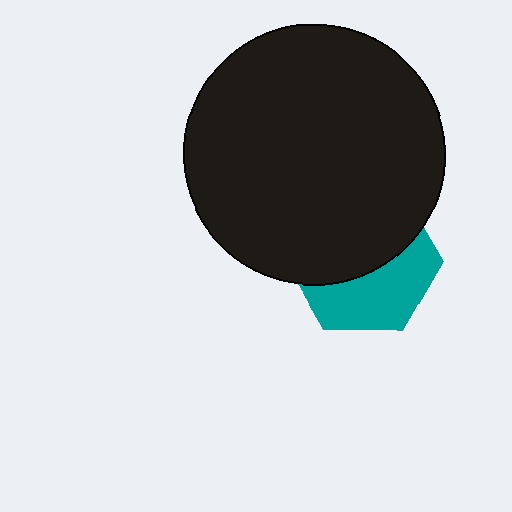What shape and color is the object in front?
The object in front is a black circle.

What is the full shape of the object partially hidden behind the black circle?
The partially hidden object is a teal hexagon.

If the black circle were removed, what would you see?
You would see the complete teal hexagon.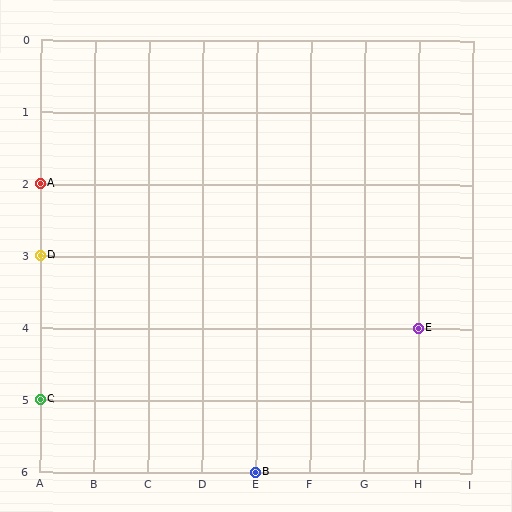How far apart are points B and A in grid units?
Points B and A are 4 columns and 4 rows apart (about 5.7 grid units diagonally).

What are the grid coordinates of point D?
Point D is at grid coordinates (A, 3).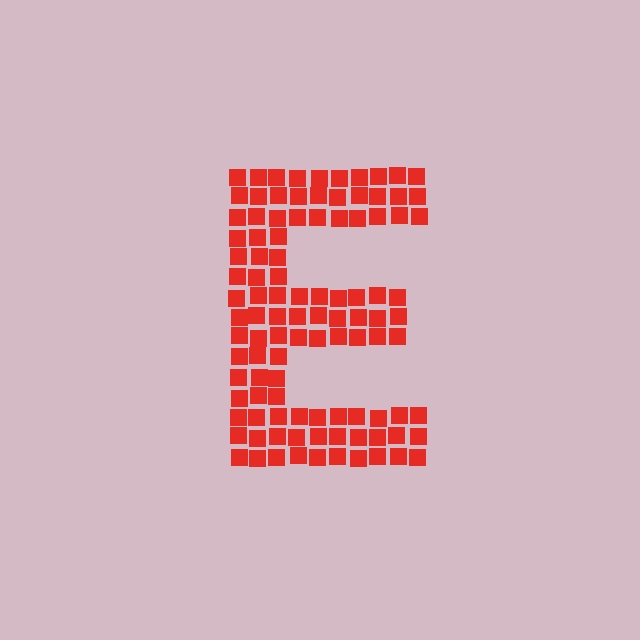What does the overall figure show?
The overall figure shows the letter E.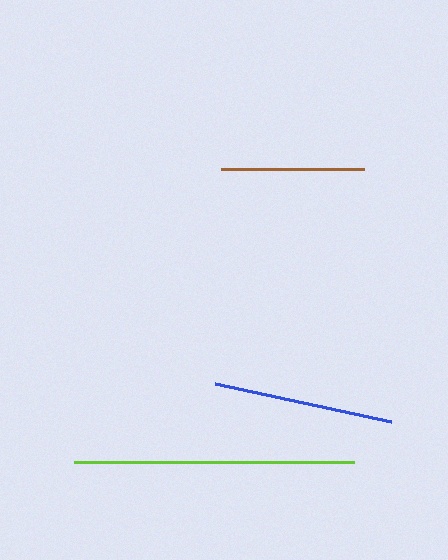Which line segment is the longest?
The lime line is the longest at approximately 280 pixels.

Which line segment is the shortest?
The brown line is the shortest at approximately 142 pixels.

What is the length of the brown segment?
The brown segment is approximately 142 pixels long.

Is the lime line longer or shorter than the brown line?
The lime line is longer than the brown line.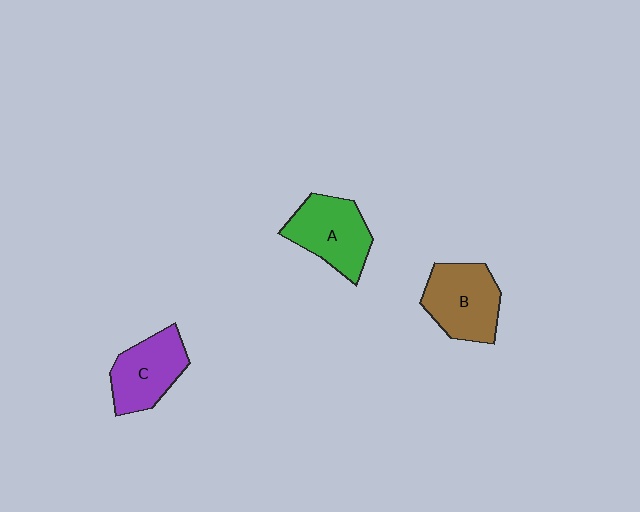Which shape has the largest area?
Shape B (brown).